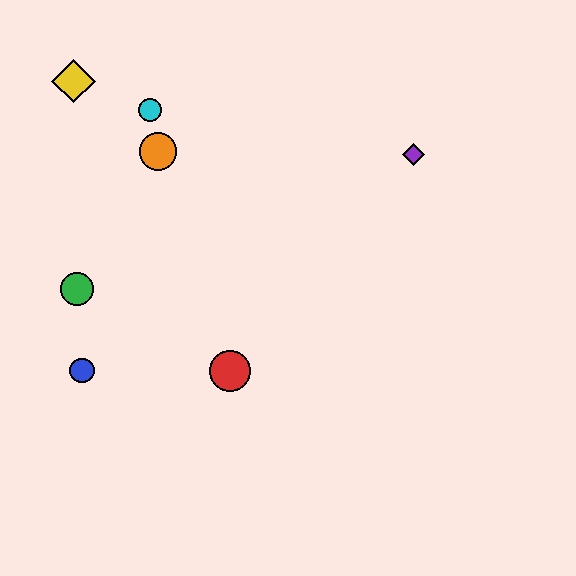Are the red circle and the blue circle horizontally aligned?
Yes, both are at y≈371.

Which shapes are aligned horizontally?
The red circle, the blue circle are aligned horizontally.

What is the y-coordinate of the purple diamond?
The purple diamond is at y≈155.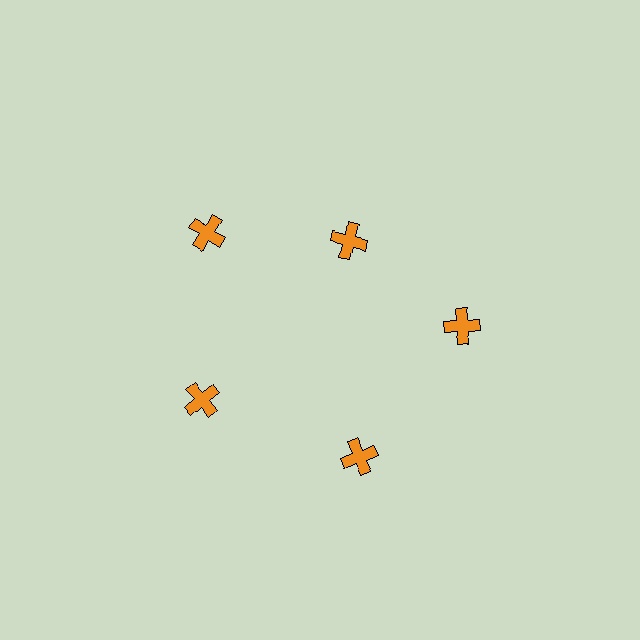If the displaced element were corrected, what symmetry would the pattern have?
It would have 5-fold rotational symmetry — the pattern would map onto itself every 72 degrees.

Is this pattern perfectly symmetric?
No. The 5 orange crosses are arranged in a ring, but one element near the 1 o'clock position is pulled inward toward the center, breaking the 5-fold rotational symmetry.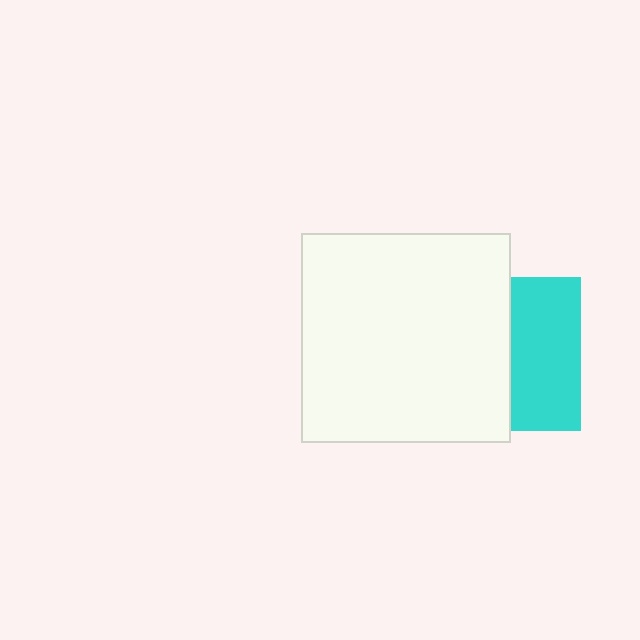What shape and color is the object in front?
The object in front is a white square.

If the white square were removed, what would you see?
You would see the complete cyan square.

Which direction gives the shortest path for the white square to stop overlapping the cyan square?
Moving left gives the shortest separation.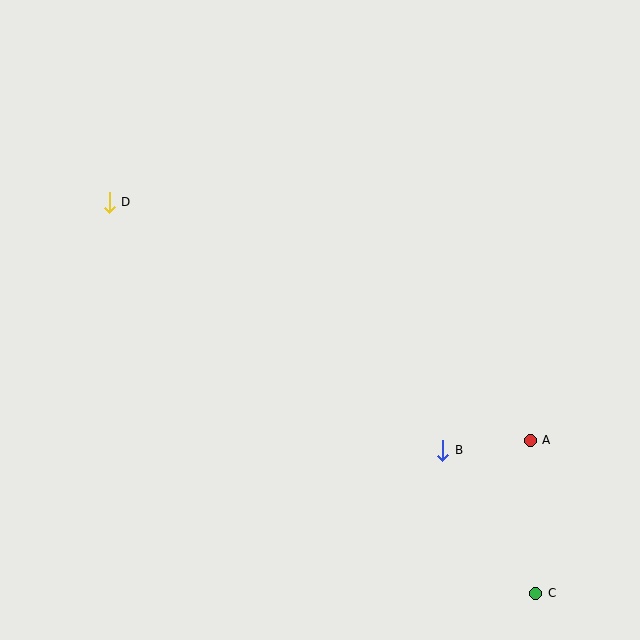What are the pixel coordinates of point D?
Point D is at (109, 202).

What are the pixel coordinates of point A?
Point A is at (530, 440).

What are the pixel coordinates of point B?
Point B is at (443, 450).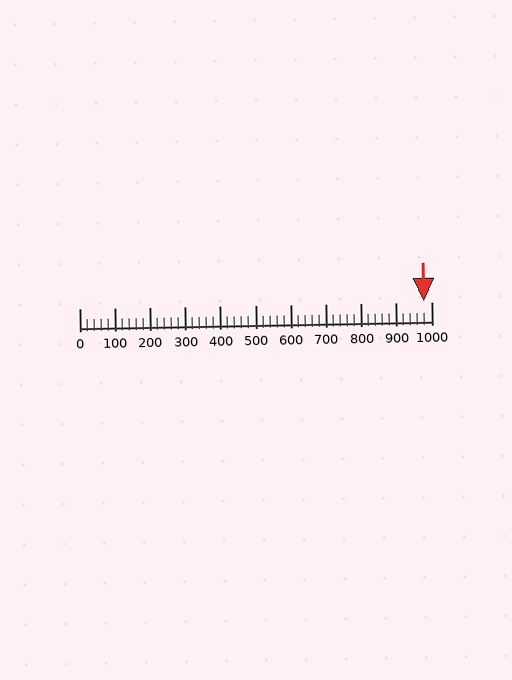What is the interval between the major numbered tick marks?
The major tick marks are spaced 100 units apart.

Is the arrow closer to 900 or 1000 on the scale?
The arrow is closer to 1000.